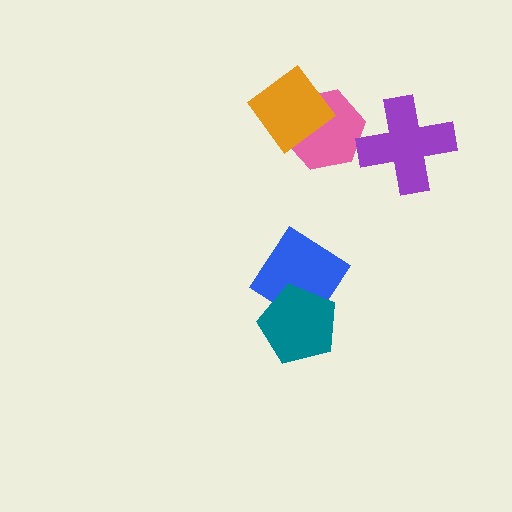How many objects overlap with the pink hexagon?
1 object overlaps with the pink hexagon.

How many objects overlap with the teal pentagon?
1 object overlaps with the teal pentagon.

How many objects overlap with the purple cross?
0 objects overlap with the purple cross.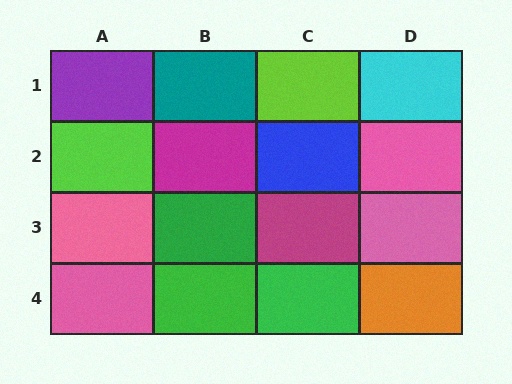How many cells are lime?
2 cells are lime.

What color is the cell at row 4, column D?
Orange.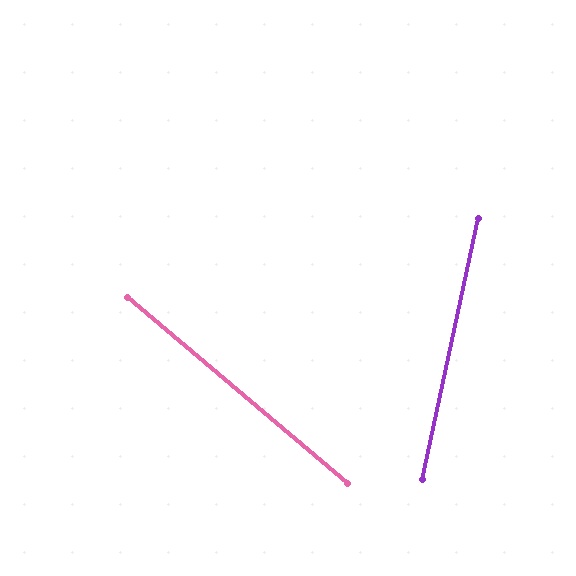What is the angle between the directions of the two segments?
Approximately 62 degrees.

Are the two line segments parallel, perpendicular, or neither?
Neither parallel nor perpendicular — they differ by about 62°.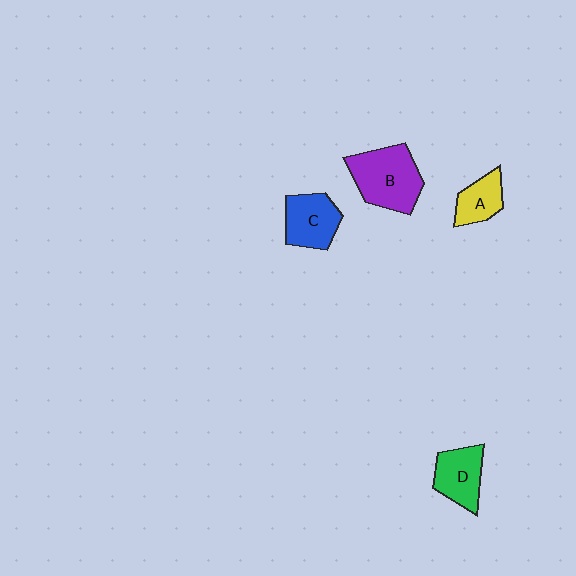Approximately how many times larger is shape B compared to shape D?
Approximately 1.5 times.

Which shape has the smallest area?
Shape A (yellow).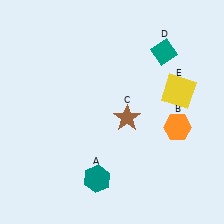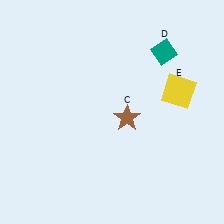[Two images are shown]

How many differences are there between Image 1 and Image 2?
There are 2 differences between the two images.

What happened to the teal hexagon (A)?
The teal hexagon (A) was removed in Image 2. It was in the bottom-left area of Image 1.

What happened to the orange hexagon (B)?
The orange hexagon (B) was removed in Image 2. It was in the bottom-right area of Image 1.